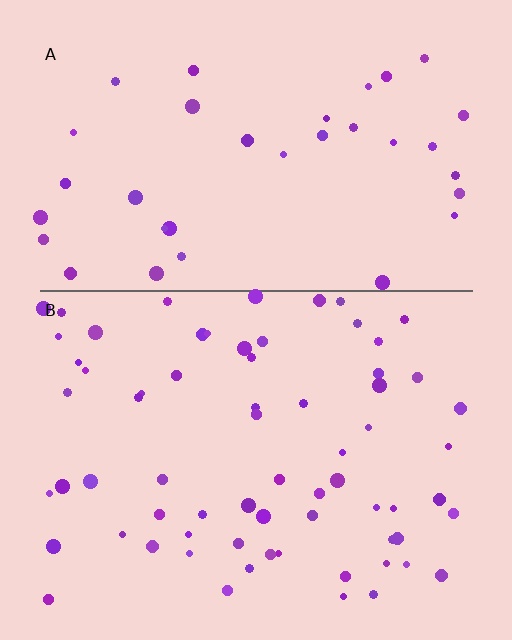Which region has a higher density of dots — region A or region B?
B (the bottom).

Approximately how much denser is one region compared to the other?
Approximately 2.0× — region B over region A.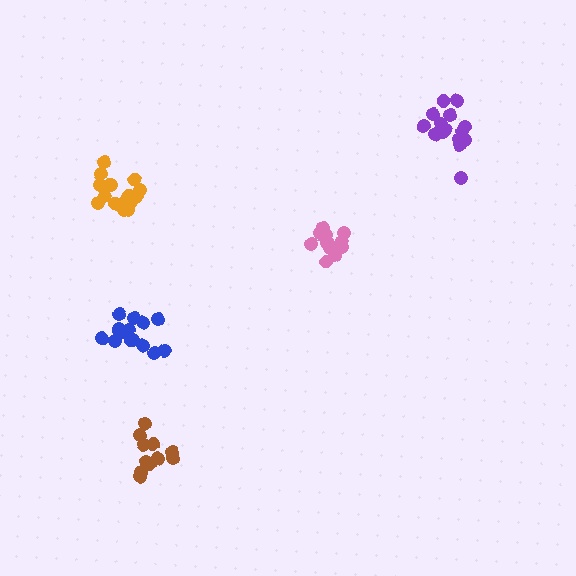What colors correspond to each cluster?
The clusters are colored: brown, pink, orange, purple, blue.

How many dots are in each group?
Group 1: 11 dots, Group 2: 11 dots, Group 3: 17 dots, Group 4: 15 dots, Group 5: 14 dots (68 total).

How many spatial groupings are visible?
There are 5 spatial groupings.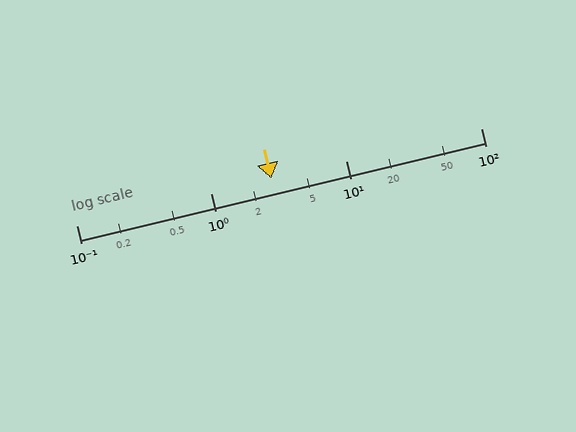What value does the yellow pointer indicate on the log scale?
The pointer indicates approximately 2.8.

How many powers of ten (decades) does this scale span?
The scale spans 3 decades, from 0.1 to 100.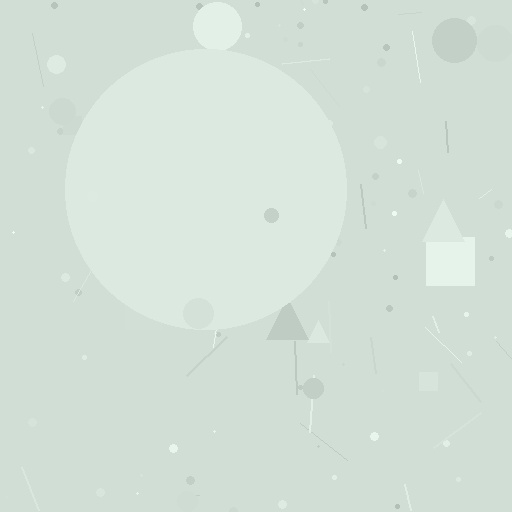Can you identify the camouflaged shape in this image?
The camouflaged shape is a circle.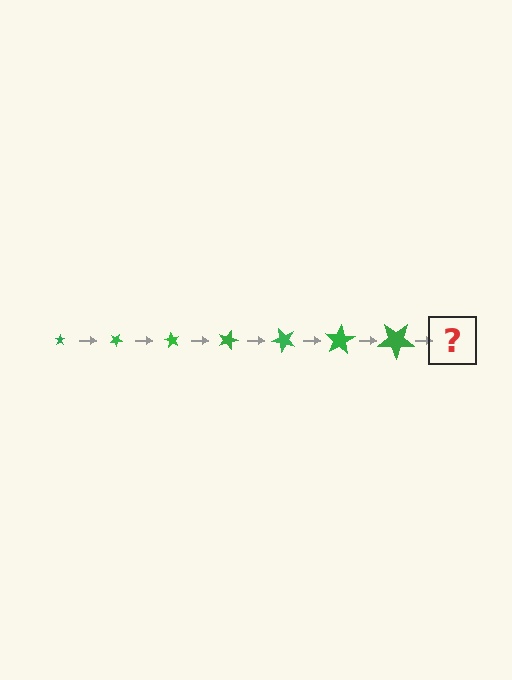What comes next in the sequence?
The next element should be a star, larger than the previous one and rotated 210 degrees from the start.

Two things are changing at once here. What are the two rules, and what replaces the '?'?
The two rules are that the star grows larger each step and it rotates 30 degrees each step. The '?' should be a star, larger than the previous one and rotated 210 degrees from the start.